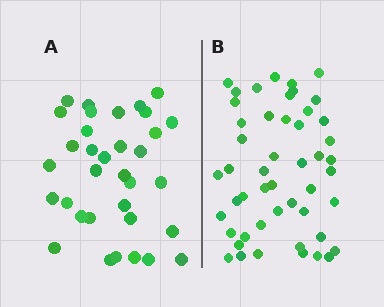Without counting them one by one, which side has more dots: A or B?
Region B (the right region) has more dots.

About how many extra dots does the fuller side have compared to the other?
Region B has approximately 15 more dots than region A.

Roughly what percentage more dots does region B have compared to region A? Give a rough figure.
About 45% more.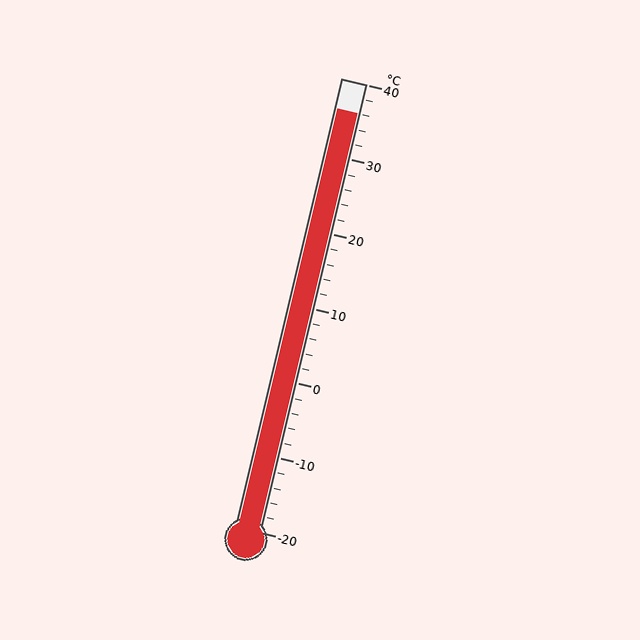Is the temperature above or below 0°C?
The temperature is above 0°C.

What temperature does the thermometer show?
The thermometer shows approximately 36°C.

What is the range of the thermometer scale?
The thermometer scale ranges from -20°C to 40°C.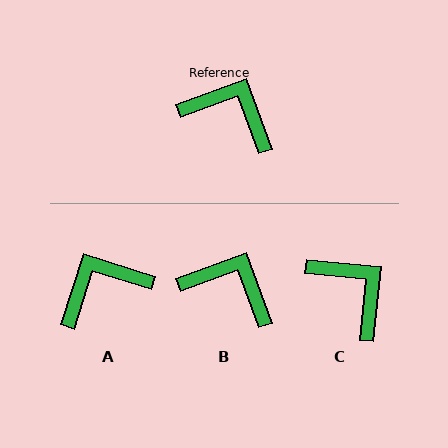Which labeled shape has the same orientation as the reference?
B.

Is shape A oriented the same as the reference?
No, it is off by about 52 degrees.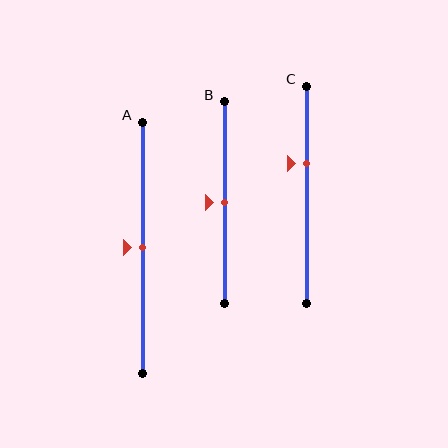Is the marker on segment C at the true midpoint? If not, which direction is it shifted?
No, the marker on segment C is shifted upward by about 15% of the segment length.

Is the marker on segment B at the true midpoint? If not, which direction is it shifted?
Yes, the marker on segment B is at the true midpoint.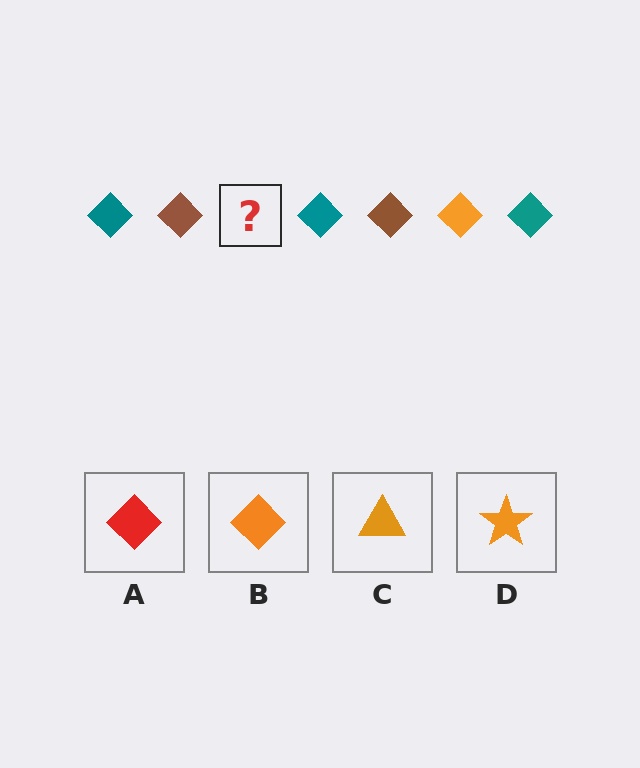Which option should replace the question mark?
Option B.